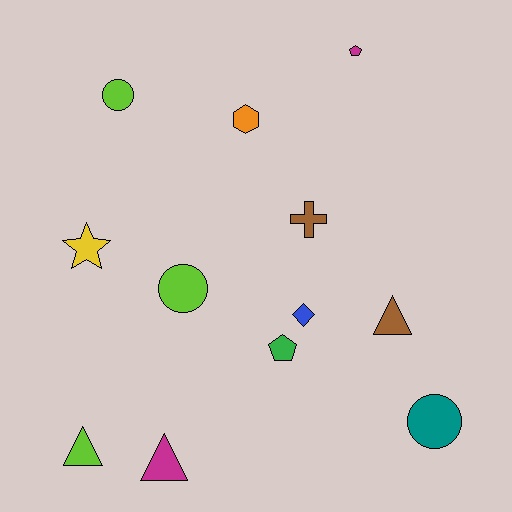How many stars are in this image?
There is 1 star.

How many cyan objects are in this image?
There are no cyan objects.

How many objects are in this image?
There are 12 objects.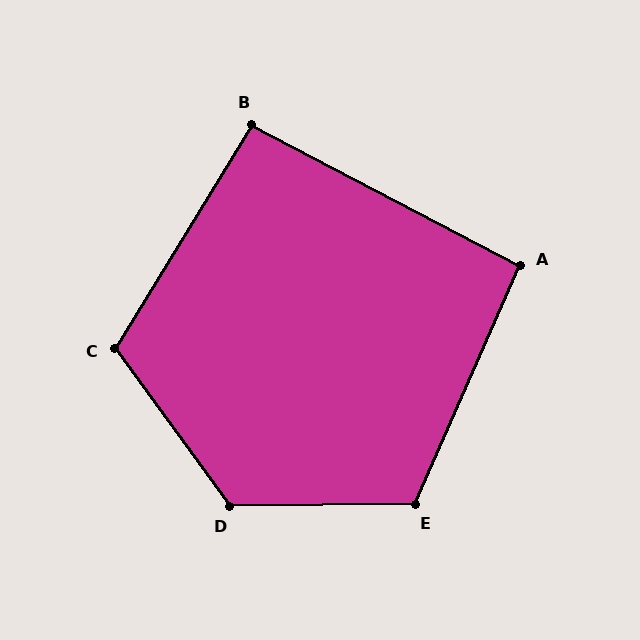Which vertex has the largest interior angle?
D, at approximately 125 degrees.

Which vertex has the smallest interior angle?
B, at approximately 94 degrees.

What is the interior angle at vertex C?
Approximately 113 degrees (obtuse).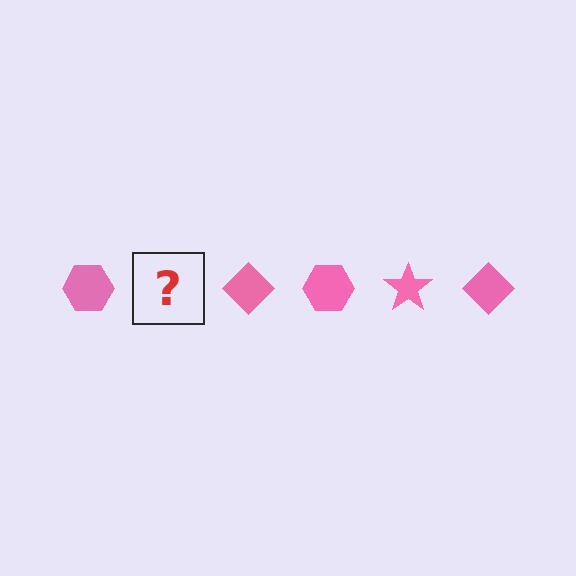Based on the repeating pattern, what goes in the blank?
The blank should be a pink star.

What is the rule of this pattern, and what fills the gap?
The rule is that the pattern cycles through hexagon, star, diamond shapes in pink. The gap should be filled with a pink star.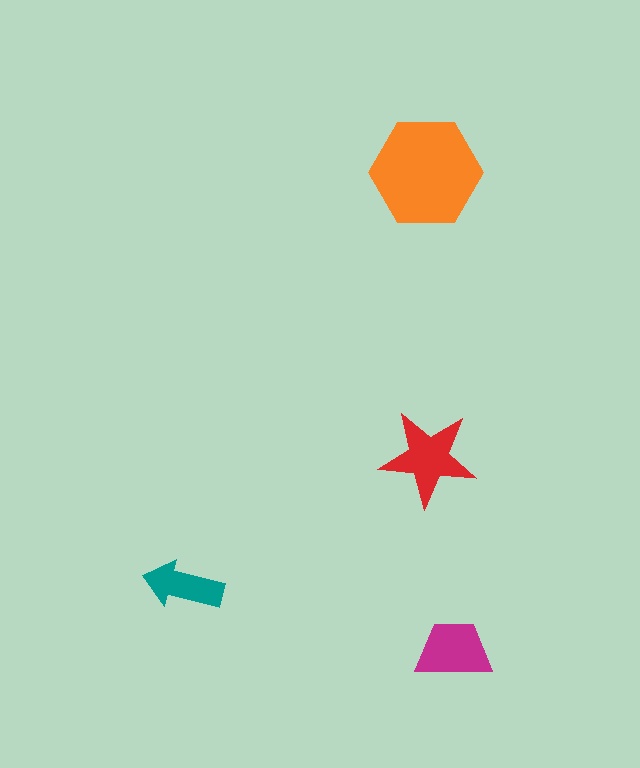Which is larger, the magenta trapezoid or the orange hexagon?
The orange hexagon.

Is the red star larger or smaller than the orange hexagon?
Smaller.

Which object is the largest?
The orange hexagon.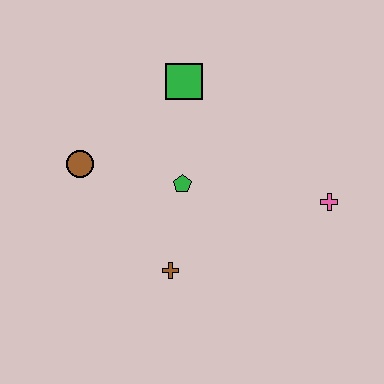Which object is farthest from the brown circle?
The pink cross is farthest from the brown circle.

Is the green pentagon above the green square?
No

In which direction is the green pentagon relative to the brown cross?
The green pentagon is above the brown cross.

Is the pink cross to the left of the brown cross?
No